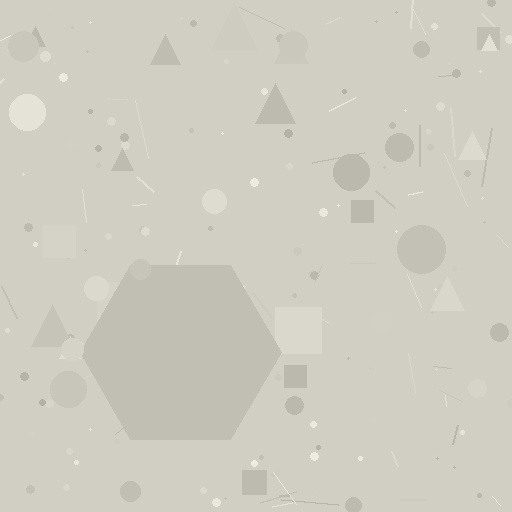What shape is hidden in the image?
A hexagon is hidden in the image.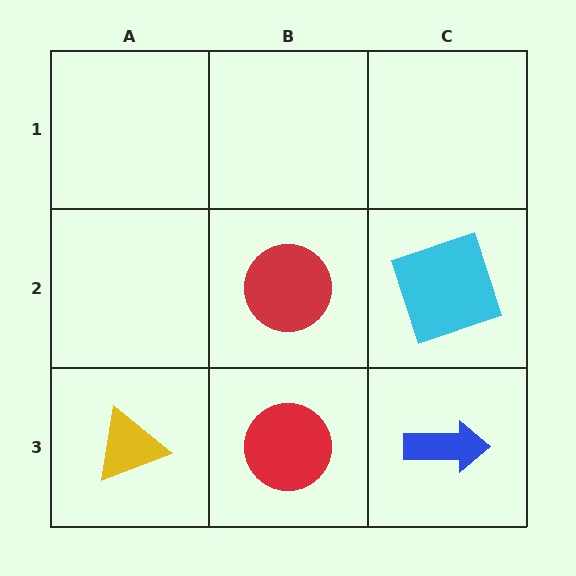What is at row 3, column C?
A blue arrow.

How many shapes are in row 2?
2 shapes.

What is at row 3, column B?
A red circle.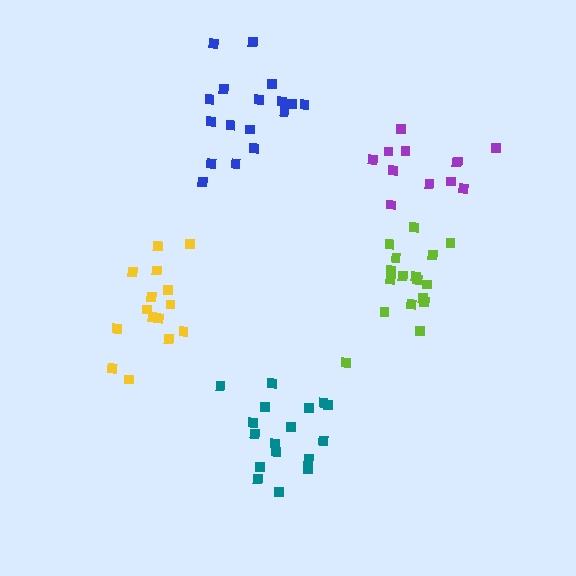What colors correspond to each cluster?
The clusters are colored: yellow, lime, teal, blue, purple.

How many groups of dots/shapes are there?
There are 5 groups.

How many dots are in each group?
Group 1: 15 dots, Group 2: 17 dots, Group 3: 17 dots, Group 4: 17 dots, Group 5: 12 dots (78 total).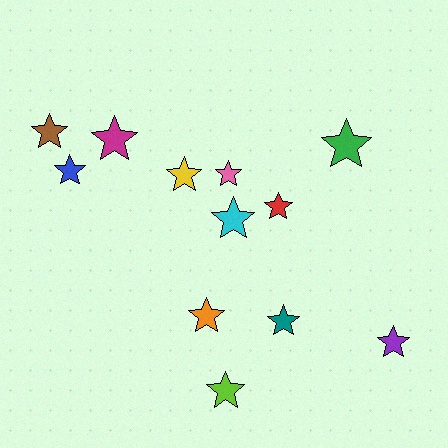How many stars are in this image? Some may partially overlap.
There are 12 stars.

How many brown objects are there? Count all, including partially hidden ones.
There is 1 brown object.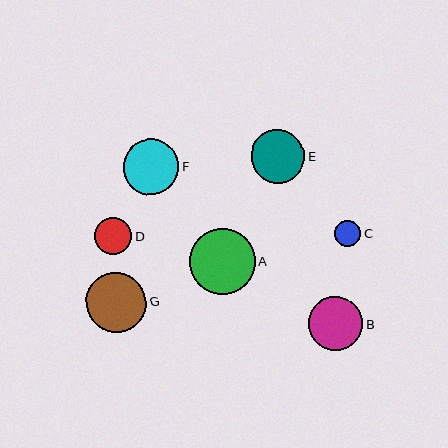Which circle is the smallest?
Circle C is the smallest with a size of approximately 26 pixels.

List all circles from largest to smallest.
From largest to smallest: A, G, F, B, E, D, C.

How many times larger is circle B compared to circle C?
Circle B is approximately 2.1 times the size of circle C.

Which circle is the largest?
Circle A is the largest with a size of approximately 66 pixels.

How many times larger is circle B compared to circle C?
Circle B is approximately 2.1 times the size of circle C.